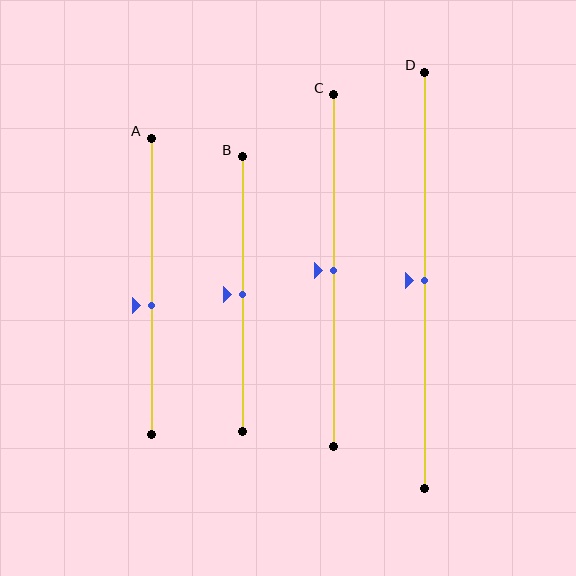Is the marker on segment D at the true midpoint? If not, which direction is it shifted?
Yes, the marker on segment D is at the true midpoint.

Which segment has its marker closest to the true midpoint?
Segment B has its marker closest to the true midpoint.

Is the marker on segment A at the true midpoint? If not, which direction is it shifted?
No, the marker on segment A is shifted downward by about 6% of the segment length.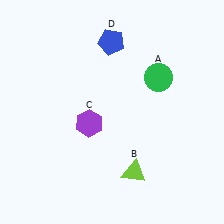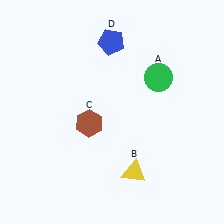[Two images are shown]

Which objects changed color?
B changed from lime to yellow. C changed from purple to brown.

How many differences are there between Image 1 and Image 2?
There are 2 differences between the two images.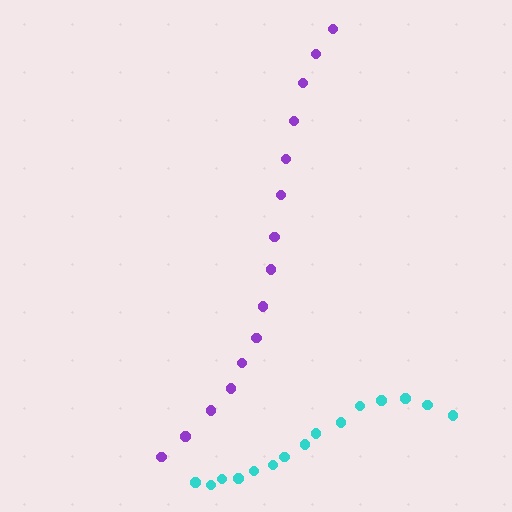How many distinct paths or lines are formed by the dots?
There are 2 distinct paths.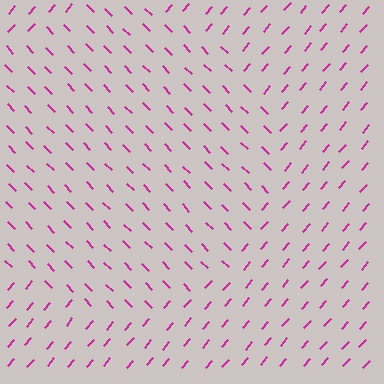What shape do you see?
I see a circle.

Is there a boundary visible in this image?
Yes, there is a texture boundary formed by a change in line orientation.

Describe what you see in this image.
The image is filled with small magenta line segments. A circle region in the image has lines oriented differently from the surrounding lines, creating a visible texture boundary.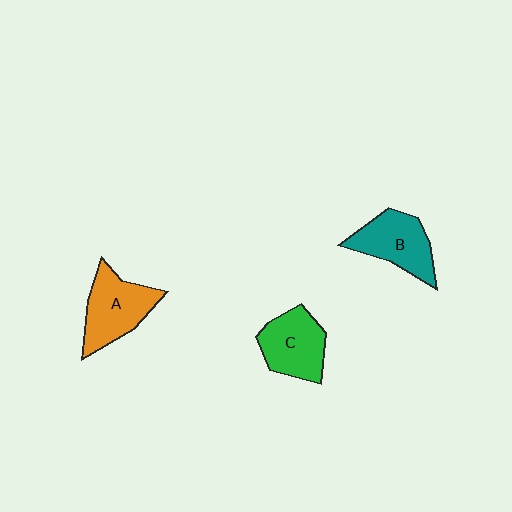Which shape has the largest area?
Shape A (orange).